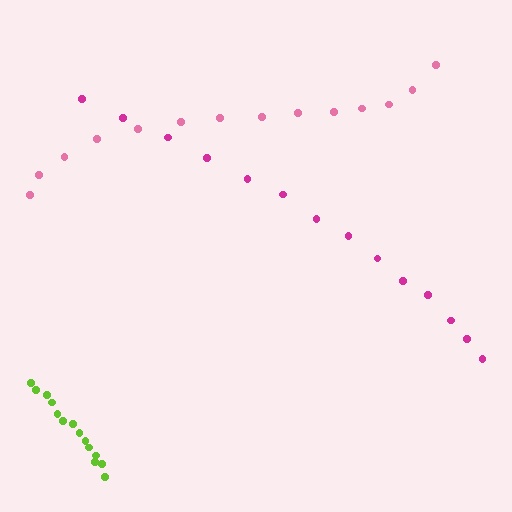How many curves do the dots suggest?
There are 3 distinct paths.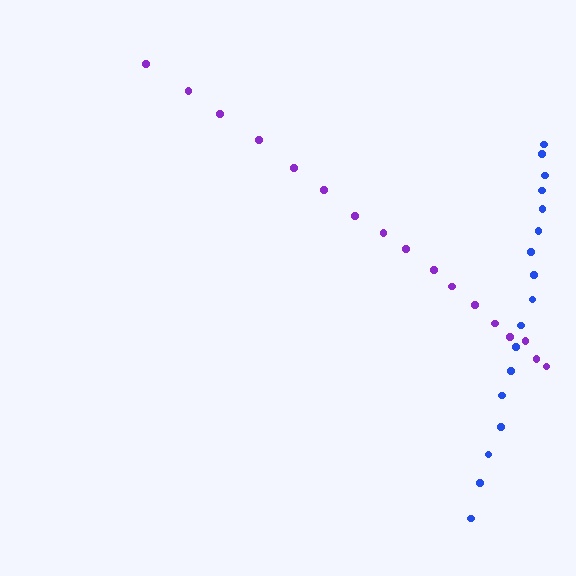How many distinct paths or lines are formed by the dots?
There are 2 distinct paths.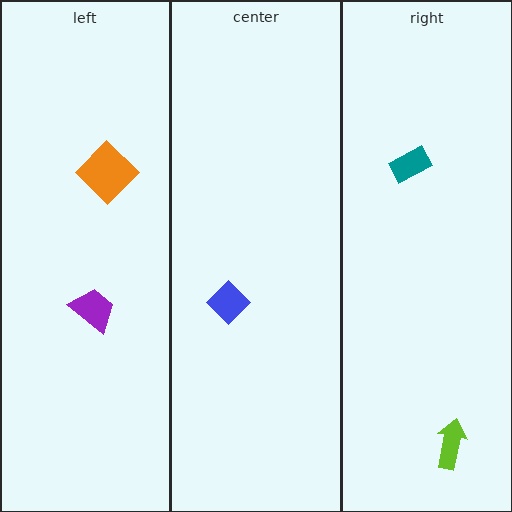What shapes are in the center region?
The blue diamond.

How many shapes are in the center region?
1.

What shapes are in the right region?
The lime arrow, the teal rectangle.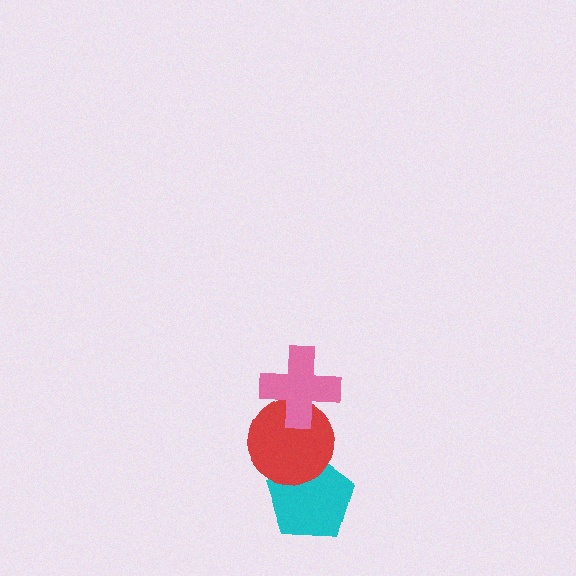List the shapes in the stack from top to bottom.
From top to bottom: the pink cross, the red circle, the cyan pentagon.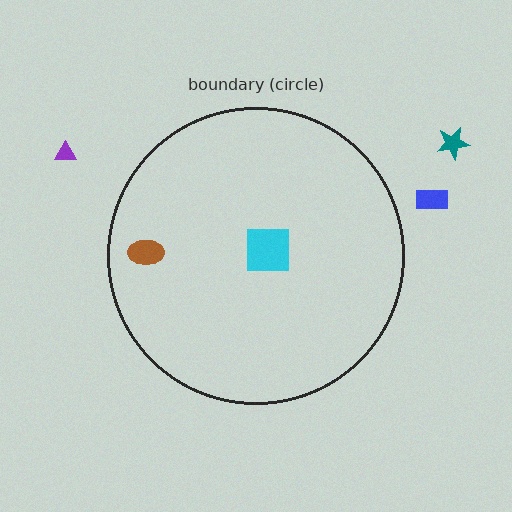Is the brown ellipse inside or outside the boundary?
Inside.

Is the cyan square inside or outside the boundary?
Inside.